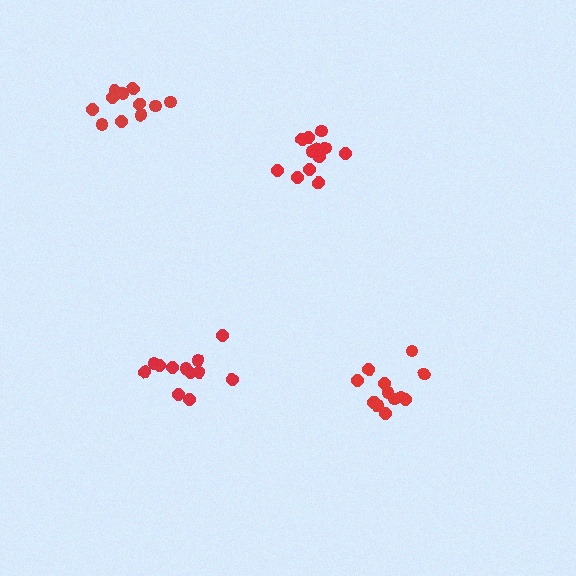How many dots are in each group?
Group 1: 12 dots, Group 2: 12 dots, Group 3: 12 dots, Group 4: 11 dots (47 total).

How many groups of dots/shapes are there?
There are 4 groups.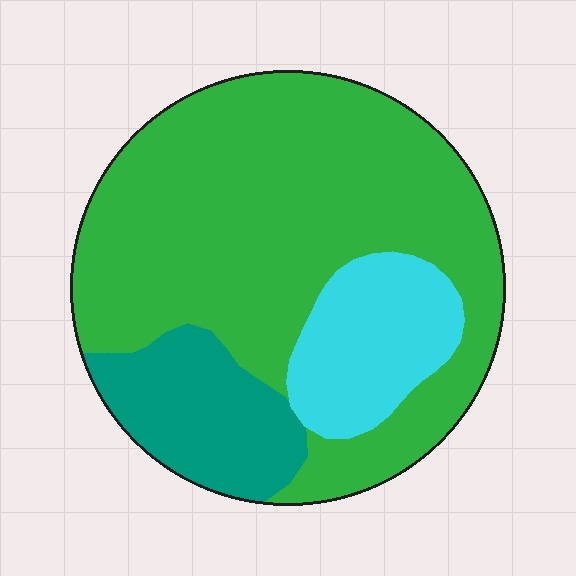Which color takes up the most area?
Green, at roughly 70%.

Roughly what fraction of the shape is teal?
Teal covers 16% of the shape.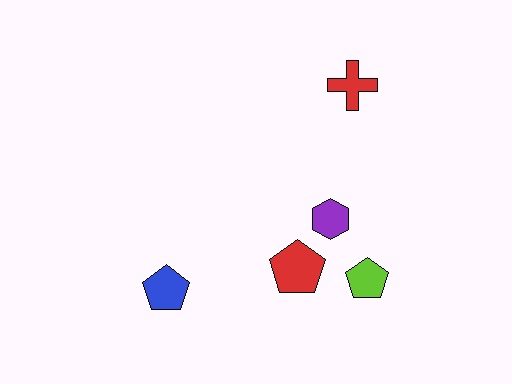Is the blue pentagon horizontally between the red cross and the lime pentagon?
No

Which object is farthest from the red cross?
The blue pentagon is farthest from the red cross.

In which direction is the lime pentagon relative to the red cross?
The lime pentagon is below the red cross.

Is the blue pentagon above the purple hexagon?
No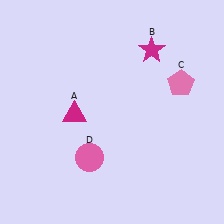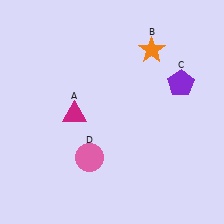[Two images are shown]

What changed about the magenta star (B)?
In Image 1, B is magenta. In Image 2, it changed to orange.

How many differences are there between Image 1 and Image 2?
There are 2 differences between the two images.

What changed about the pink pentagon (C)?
In Image 1, C is pink. In Image 2, it changed to purple.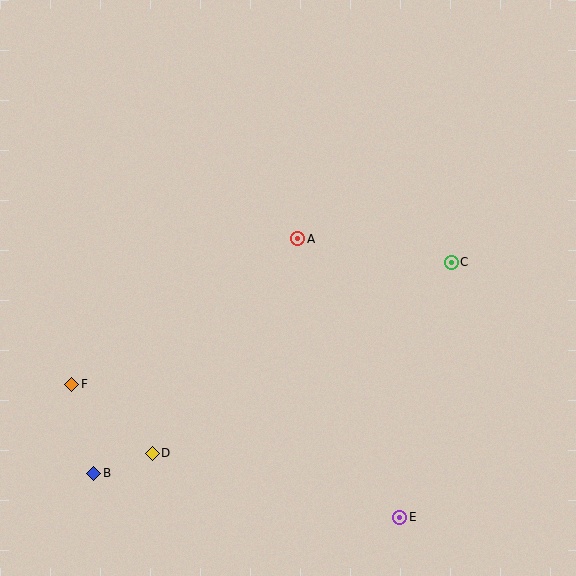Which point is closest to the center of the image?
Point A at (298, 239) is closest to the center.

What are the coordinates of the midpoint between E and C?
The midpoint between E and C is at (426, 390).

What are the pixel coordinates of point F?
Point F is at (72, 384).